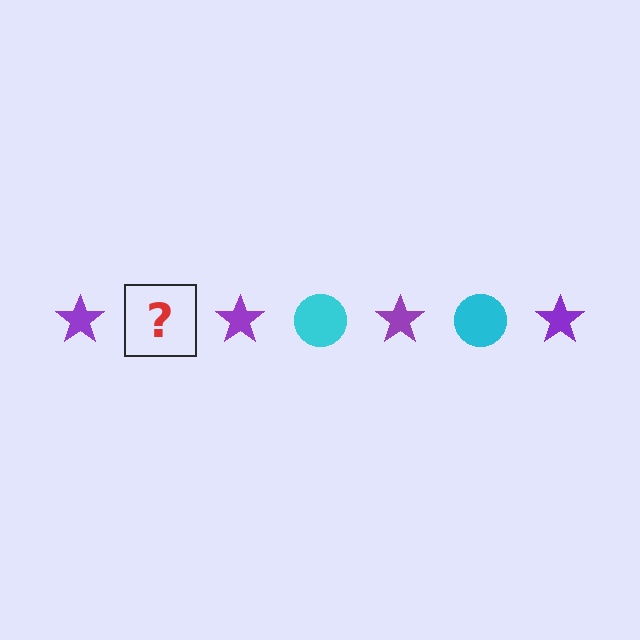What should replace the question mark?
The question mark should be replaced with a cyan circle.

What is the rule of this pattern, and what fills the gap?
The rule is that the pattern alternates between purple star and cyan circle. The gap should be filled with a cyan circle.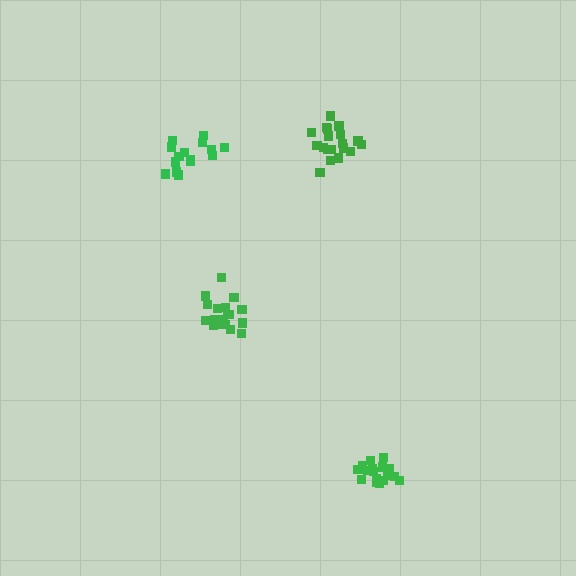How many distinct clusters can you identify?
There are 4 distinct clusters.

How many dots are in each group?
Group 1: 16 dots, Group 2: 19 dots, Group 3: 17 dots, Group 4: 19 dots (71 total).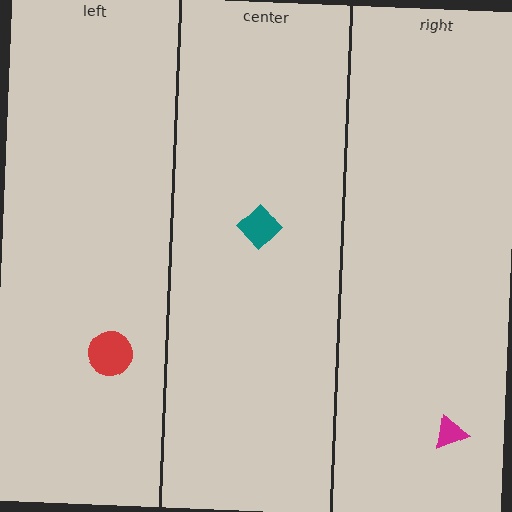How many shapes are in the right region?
1.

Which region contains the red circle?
The left region.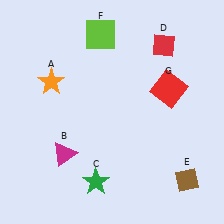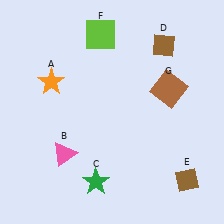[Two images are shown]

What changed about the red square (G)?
In Image 1, G is red. In Image 2, it changed to brown.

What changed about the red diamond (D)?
In Image 1, D is red. In Image 2, it changed to brown.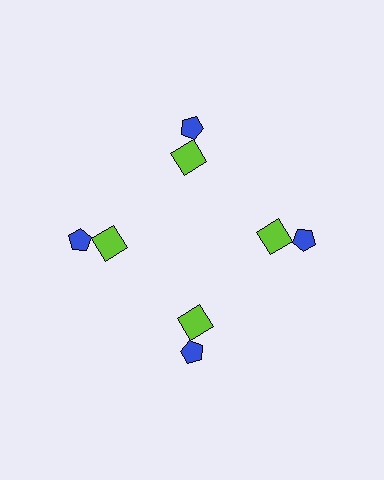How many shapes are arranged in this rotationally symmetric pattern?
There are 8 shapes, arranged in 4 groups of 2.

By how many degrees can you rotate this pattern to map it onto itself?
The pattern maps onto itself every 90 degrees of rotation.